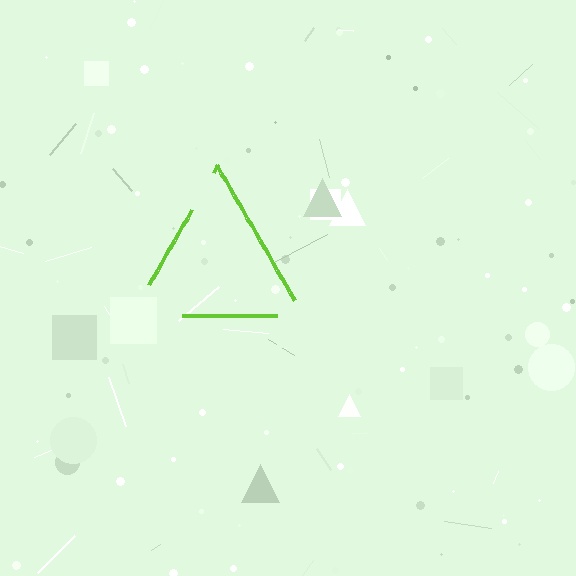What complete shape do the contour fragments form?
The contour fragments form a triangle.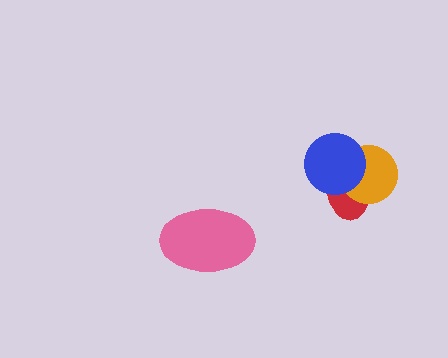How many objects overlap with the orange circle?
2 objects overlap with the orange circle.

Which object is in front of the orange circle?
The blue circle is in front of the orange circle.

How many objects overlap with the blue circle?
2 objects overlap with the blue circle.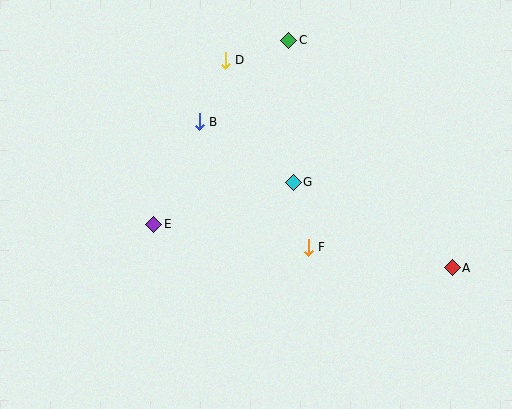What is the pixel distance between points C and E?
The distance between C and E is 228 pixels.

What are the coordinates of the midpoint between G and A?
The midpoint between G and A is at (373, 225).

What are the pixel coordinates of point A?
Point A is at (452, 268).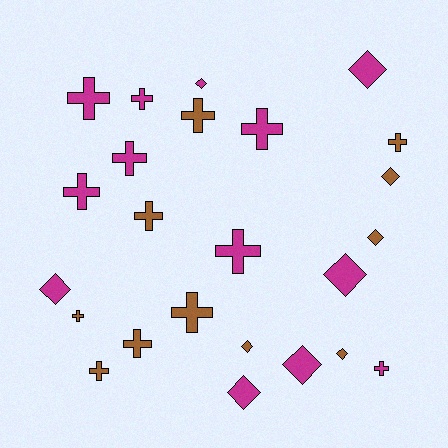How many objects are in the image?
There are 24 objects.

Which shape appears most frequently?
Cross, with 14 objects.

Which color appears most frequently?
Magenta, with 13 objects.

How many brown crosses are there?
There are 7 brown crosses.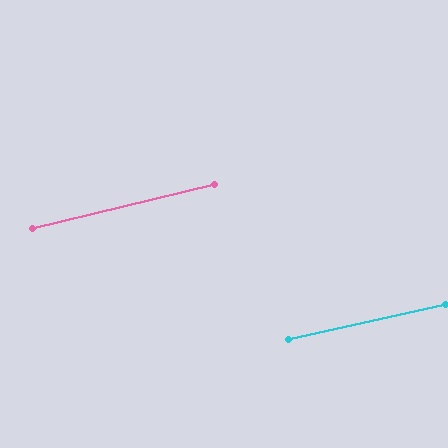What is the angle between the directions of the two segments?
Approximately 1 degree.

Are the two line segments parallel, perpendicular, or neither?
Parallel — their directions differ by only 1.1°.